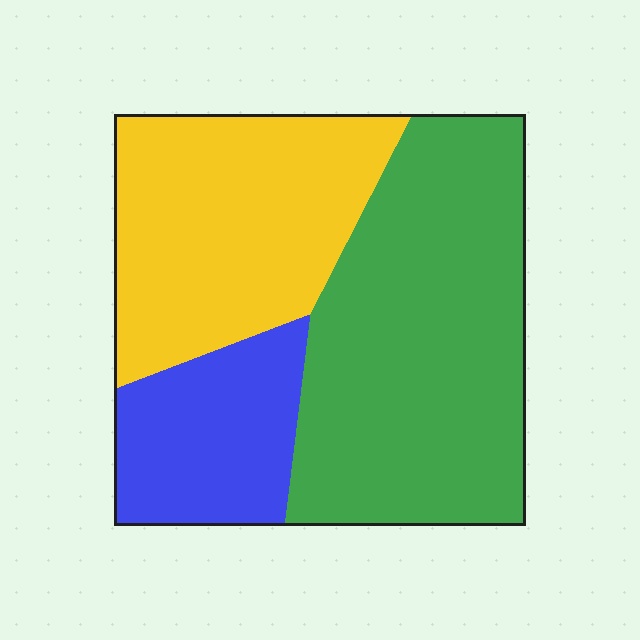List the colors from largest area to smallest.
From largest to smallest: green, yellow, blue.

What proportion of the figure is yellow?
Yellow takes up between a quarter and a half of the figure.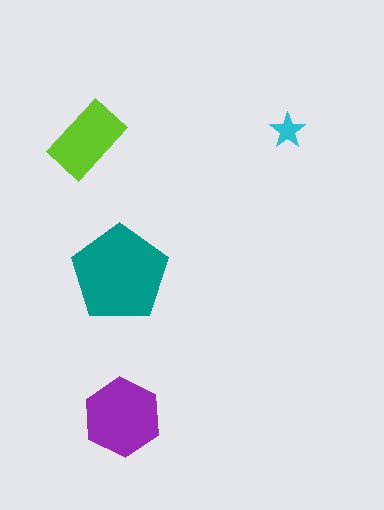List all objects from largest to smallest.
The teal pentagon, the purple hexagon, the lime rectangle, the cyan star.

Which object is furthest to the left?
The lime rectangle is leftmost.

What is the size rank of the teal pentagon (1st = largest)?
1st.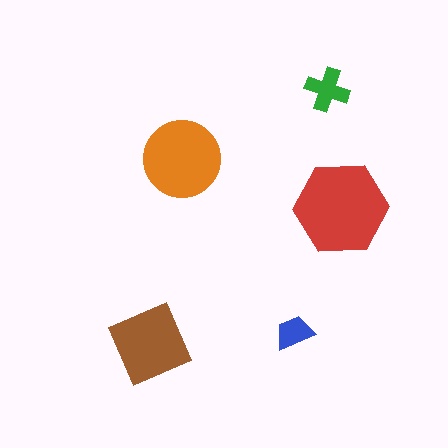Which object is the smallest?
The blue trapezoid.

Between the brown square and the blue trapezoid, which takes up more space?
The brown square.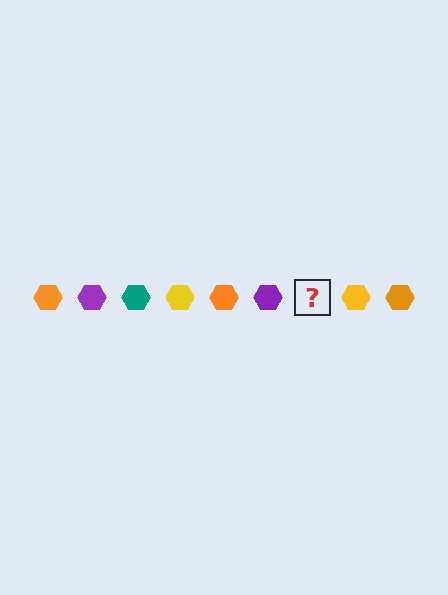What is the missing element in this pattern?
The missing element is a teal hexagon.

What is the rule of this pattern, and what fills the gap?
The rule is that the pattern cycles through orange, purple, teal, yellow hexagons. The gap should be filled with a teal hexagon.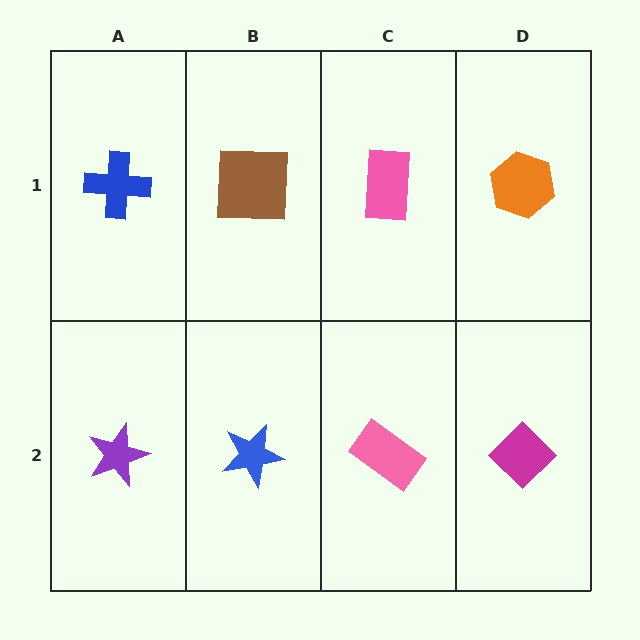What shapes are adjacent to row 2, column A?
A blue cross (row 1, column A), a blue star (row 2, column B).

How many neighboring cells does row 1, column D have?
2.